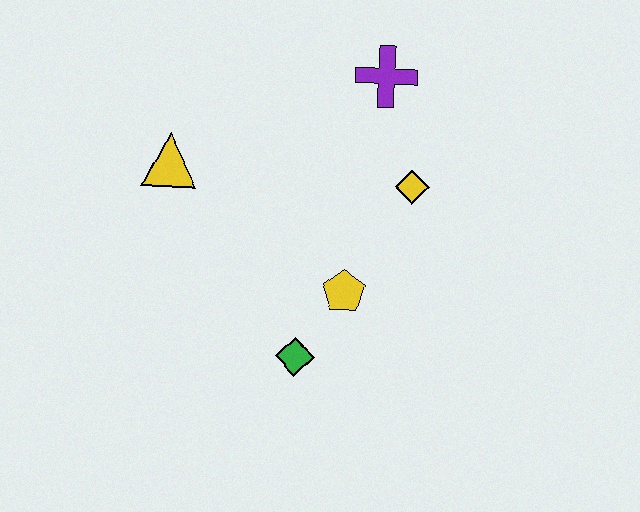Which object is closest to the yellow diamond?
The purple cross is closest to the yellow diamond.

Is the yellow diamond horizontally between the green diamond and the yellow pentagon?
No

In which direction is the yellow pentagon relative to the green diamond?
The yellow pentagon is above the green diamond.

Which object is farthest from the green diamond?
The purple cross is farthest from the green diamond.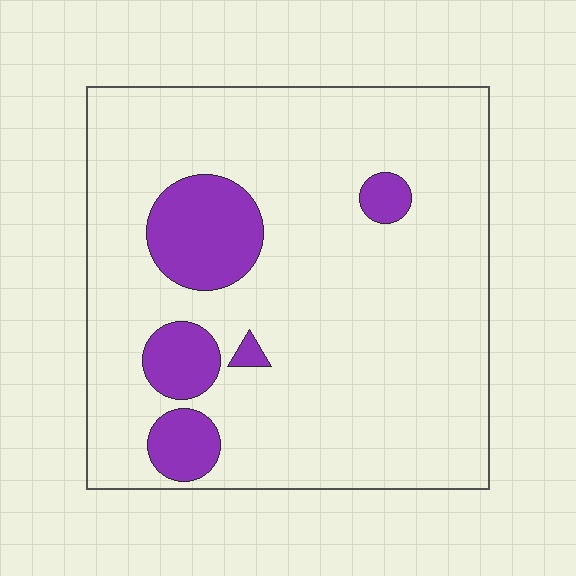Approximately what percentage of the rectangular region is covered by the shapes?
Approximately 15%.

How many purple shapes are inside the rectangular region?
5.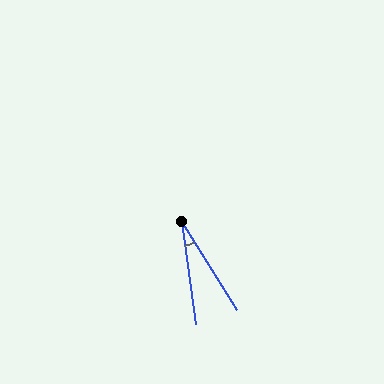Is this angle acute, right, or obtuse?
It is acute.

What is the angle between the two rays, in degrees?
Approximately 24 degrees.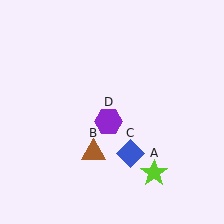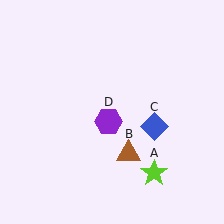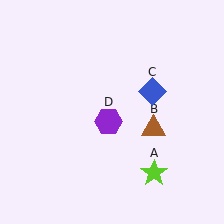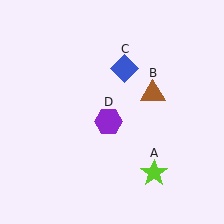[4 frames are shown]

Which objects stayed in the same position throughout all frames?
Lime star (object A) and purple hexagon (object D) remained stationary.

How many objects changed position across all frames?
2 objects changed position: brown triangle (object B), blue diamond (object C).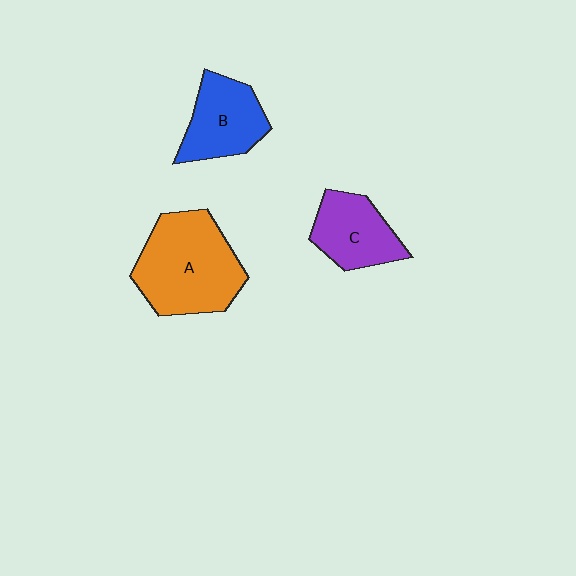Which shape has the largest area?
Shape A (orange).